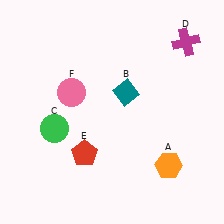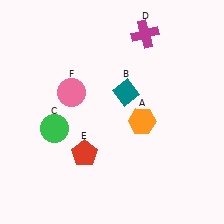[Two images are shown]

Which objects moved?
The objects that moved are: the orange hexagon (A), the magenta cross (D).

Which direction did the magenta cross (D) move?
The magenta cross (D) moved left.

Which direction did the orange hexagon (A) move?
The orange hexagon (A) moved up.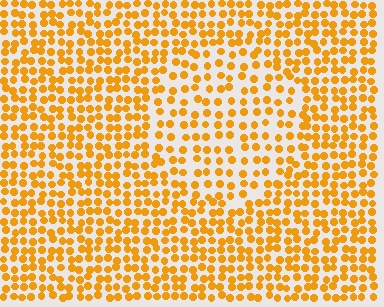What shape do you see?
I see a circle.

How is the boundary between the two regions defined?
The boundary is defined by a change in element density (approximately 1.6x ratio). All elements are the same color, size, and shape.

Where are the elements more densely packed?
The elements are more densely packed outside the circle boundary.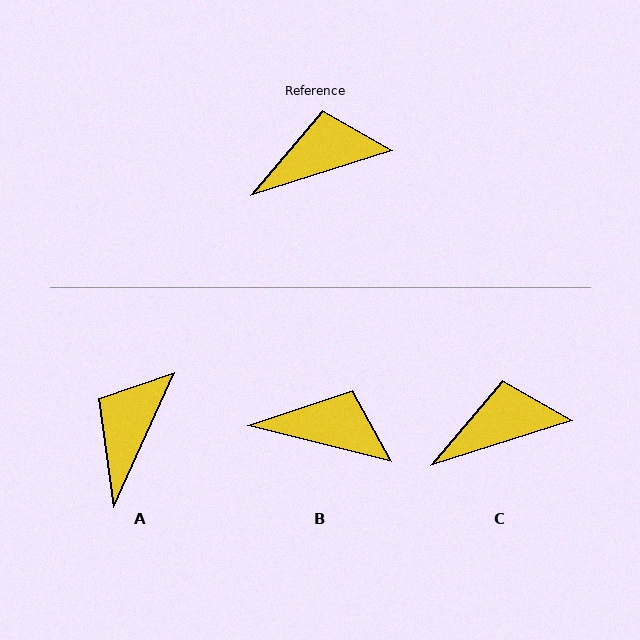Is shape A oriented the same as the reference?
No, it is off by about 48 degrees.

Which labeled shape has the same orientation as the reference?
C.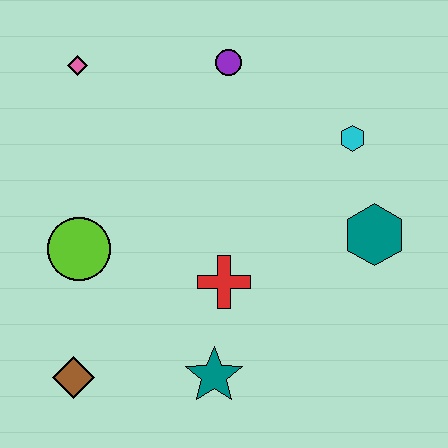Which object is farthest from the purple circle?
The brown diamond is farthest from the purple circle.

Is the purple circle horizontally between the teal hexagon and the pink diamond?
Yes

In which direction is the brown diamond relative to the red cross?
The brown diamond is to the left of the red cross.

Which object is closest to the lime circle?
The brown diamond is closest to the lime circle.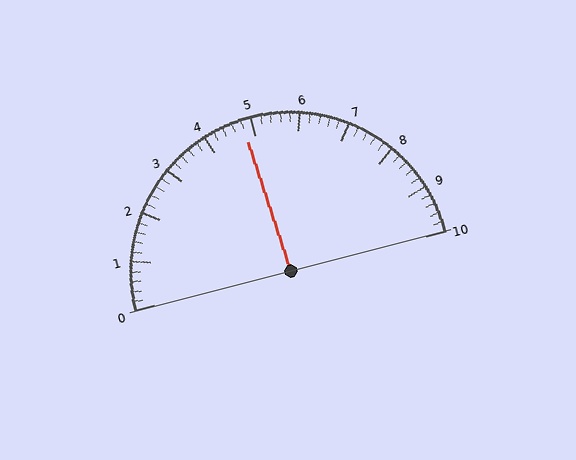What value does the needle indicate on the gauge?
The needle indicates approximately 4.8.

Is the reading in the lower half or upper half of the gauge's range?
The reading is in the lower half of the range (0 to 10).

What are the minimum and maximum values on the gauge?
The gauge ranges from 0 to 10.